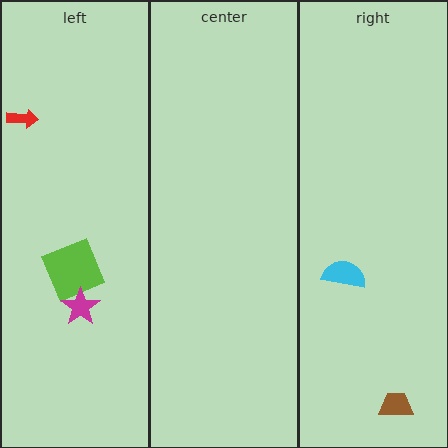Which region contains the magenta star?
The left region.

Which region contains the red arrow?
The left region.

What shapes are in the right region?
The cyan semicircle, the brown trapezoid.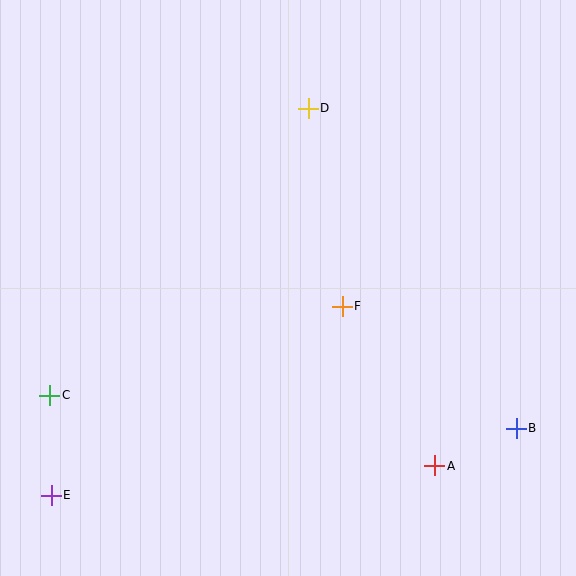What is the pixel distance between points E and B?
The distance between E and B is 470 pixels.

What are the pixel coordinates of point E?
Point E is at (51, 495).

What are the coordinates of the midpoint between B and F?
The midpoint between B and F is at (429, 367).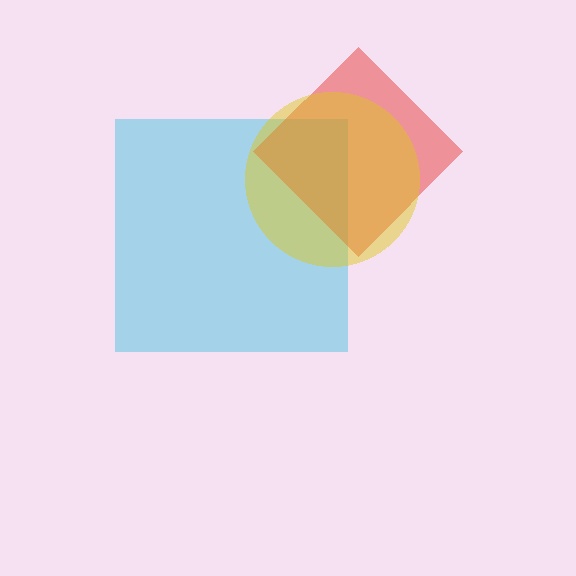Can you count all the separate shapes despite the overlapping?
Yes, there are 3 separate shapes.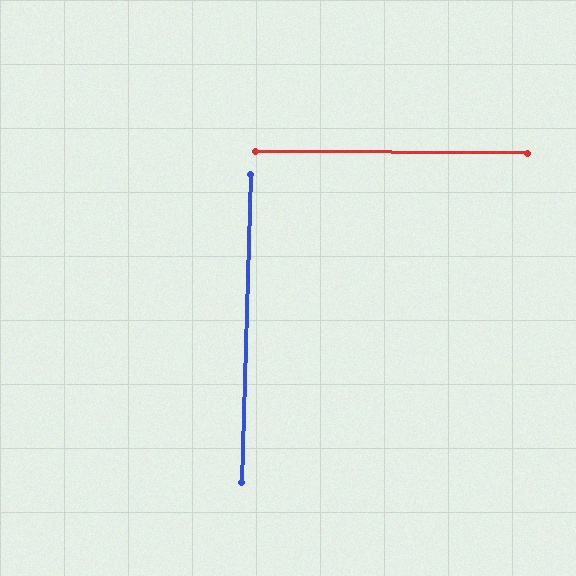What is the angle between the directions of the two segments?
Approximately 89 degrees.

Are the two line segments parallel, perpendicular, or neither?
Perpendicular — they meet at approximately 89°.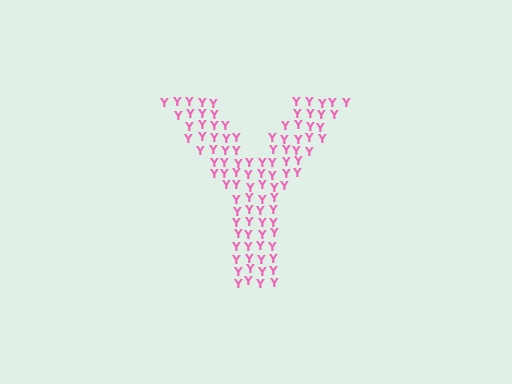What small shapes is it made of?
It is made of small letter Y's.